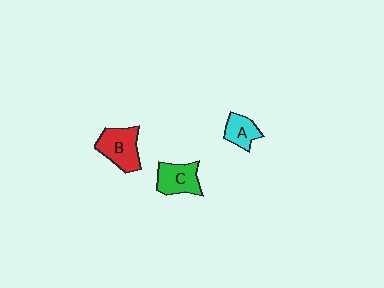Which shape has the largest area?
Shape B (red).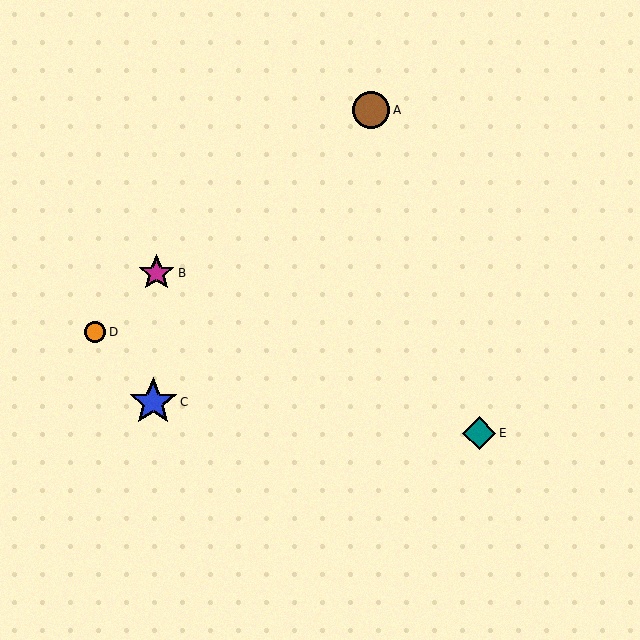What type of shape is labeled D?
Shape D is an orange circle.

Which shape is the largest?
The blue star (labeled C) is the largest.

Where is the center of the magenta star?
The center of the magenta star is at (156, 273).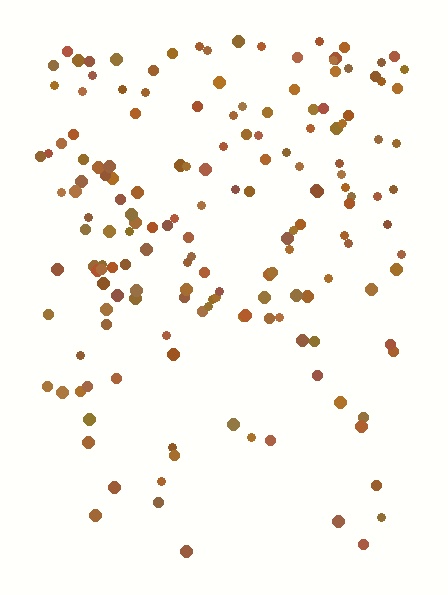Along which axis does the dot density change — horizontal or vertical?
Vertical.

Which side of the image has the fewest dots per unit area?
The bottom.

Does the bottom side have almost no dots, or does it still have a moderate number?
Still a moderate number, just noticeably fewer than the top.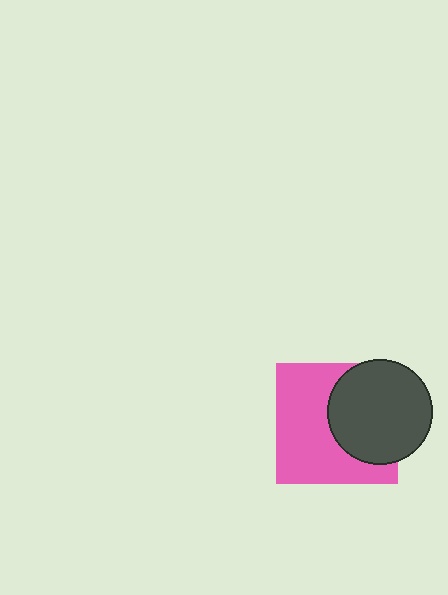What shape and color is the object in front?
The object in front is a dark gray circle.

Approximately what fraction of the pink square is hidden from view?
Roughly 42% of the pink square is hidden behind the dark gray circle.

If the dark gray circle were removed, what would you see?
You would see the complete pink square.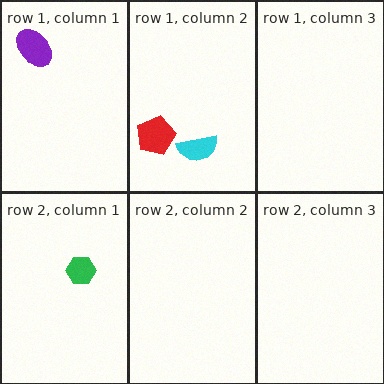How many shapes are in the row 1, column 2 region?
2.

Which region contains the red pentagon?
The row 1, column 2 region.